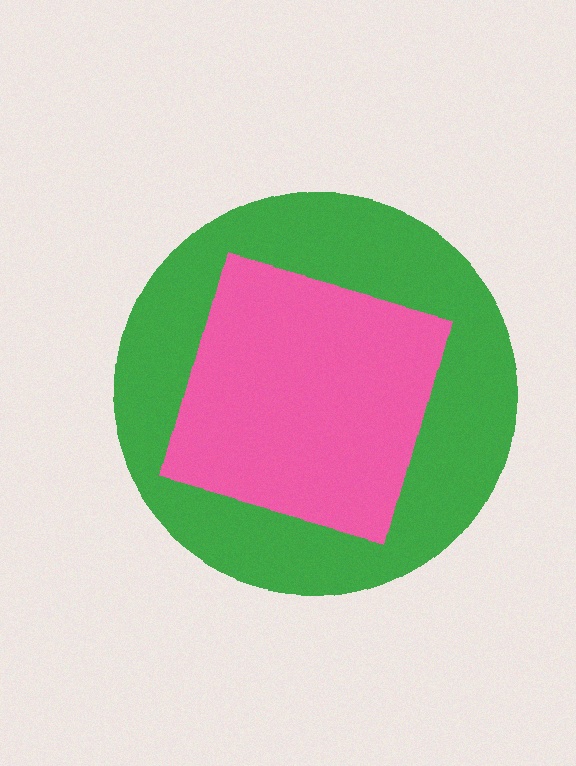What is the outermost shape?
The green circle.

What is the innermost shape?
The pink square.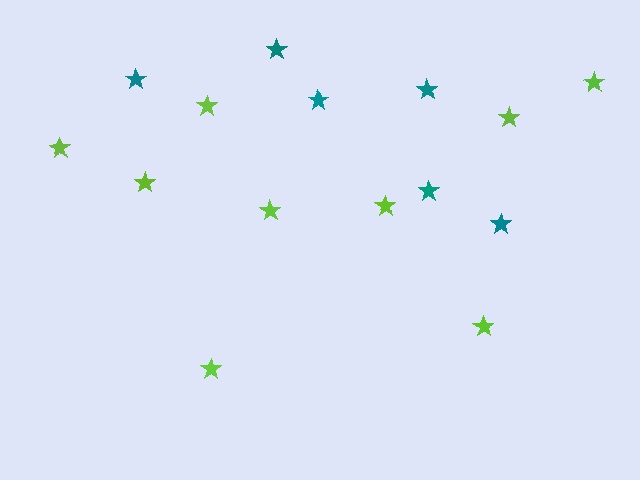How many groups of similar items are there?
There are 2 groups: one group of lime stars (9) and one group of teal stars (6).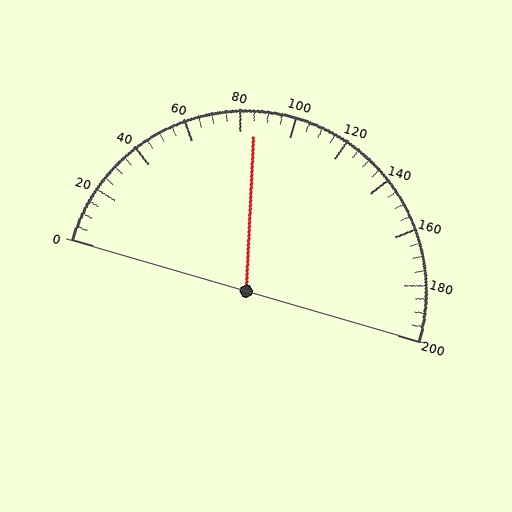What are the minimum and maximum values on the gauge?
The gauge ranges from 0 to 200.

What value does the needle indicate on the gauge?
The needle indicates approximately 85.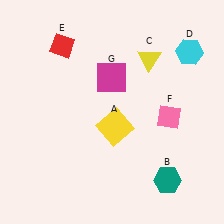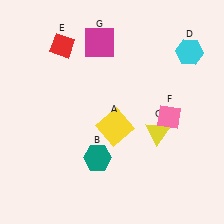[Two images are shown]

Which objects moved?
The objects that moved are: the teal hexagon (B), the yellow triangle (C), the magenta square (G).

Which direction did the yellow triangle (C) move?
The yellow triangle (C) moved down.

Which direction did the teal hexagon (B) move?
The teal hexagon (B) moved left.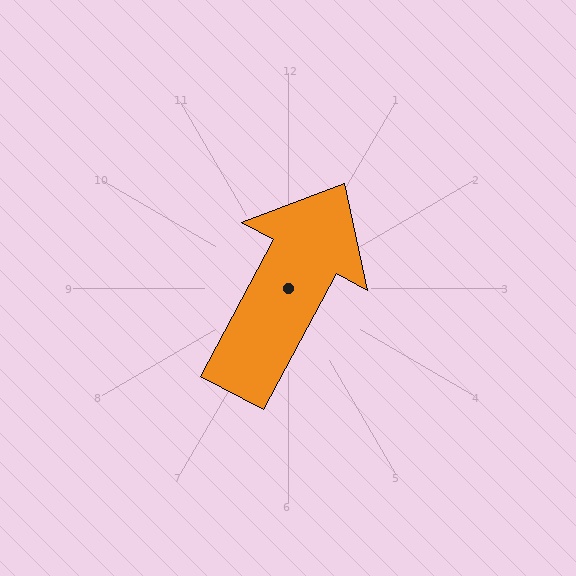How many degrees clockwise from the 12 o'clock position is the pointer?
Approximately 28 degrees.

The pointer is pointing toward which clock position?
Roughly 1 o'clock.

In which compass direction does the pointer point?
Northeast.